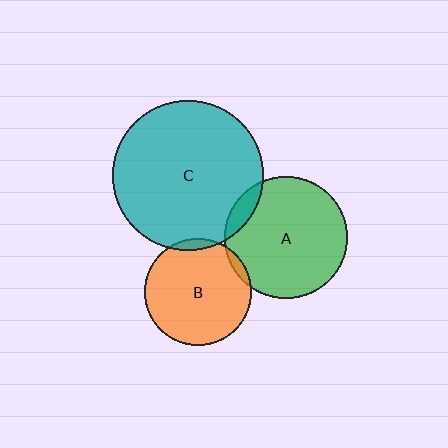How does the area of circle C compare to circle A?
Approximately 1.5 times.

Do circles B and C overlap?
Yes.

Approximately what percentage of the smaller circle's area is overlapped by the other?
Approximately 5%.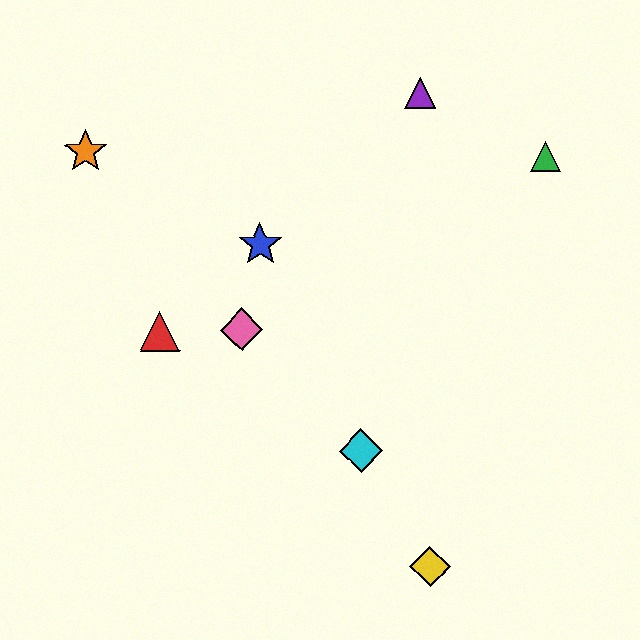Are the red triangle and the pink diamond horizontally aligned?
Yes, both are at y≈331.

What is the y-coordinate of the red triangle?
The red triangle is at y≈331.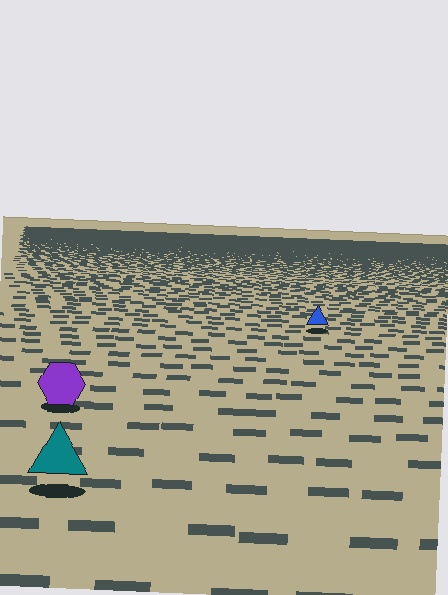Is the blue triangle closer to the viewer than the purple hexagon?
No. The purple hexagon is closer — you can tell from the texture gradient: the ground texture is coarser near it.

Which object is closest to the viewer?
The teal triangle is closest. The texture marks near it are larger and more spread out.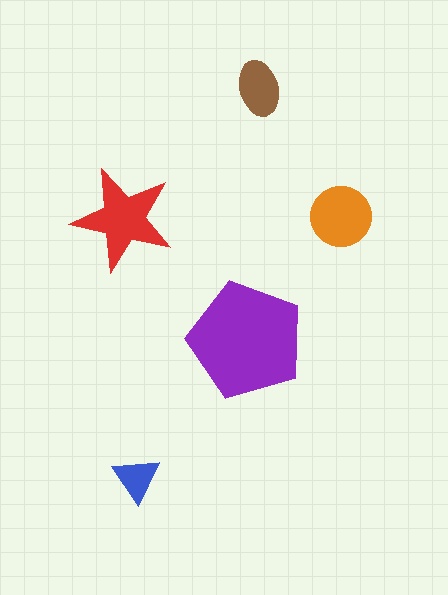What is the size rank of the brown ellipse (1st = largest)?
4th.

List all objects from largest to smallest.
The purple pentagon, the red star, the orange circle, the brown ellipse, the blue triangle.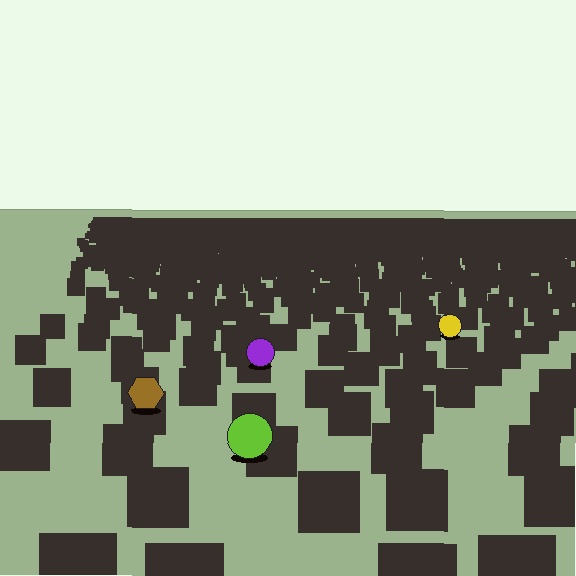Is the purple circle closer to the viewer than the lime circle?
No. The lime circle is closer — you can tell from the texture gradient: the ground texture is coarser near it.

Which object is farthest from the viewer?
The yellow circle is farthest from the viewer. It appears smaller and the ground texture around it is denser.